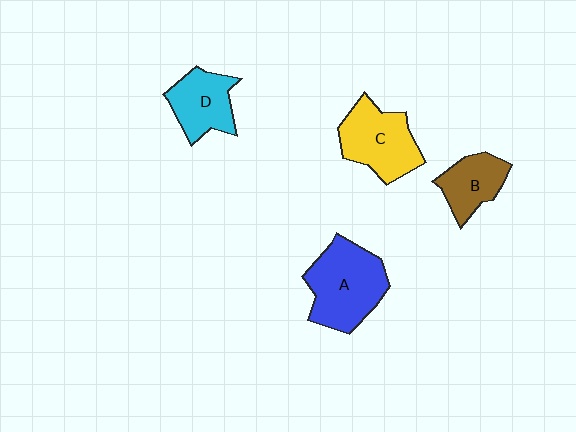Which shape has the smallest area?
Shape B (brown).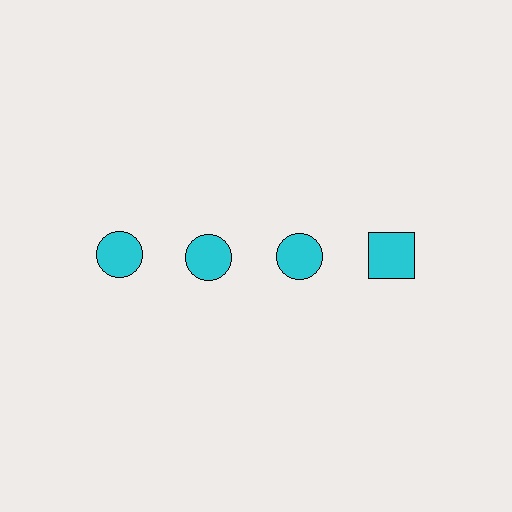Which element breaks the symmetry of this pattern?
The cyan square in the top row, second from right column breaks the symmetry. All other shapes are cyan circles.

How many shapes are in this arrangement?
There are 4 shapes arranged in a grid pattern.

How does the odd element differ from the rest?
It has a different shape: square instead of circle.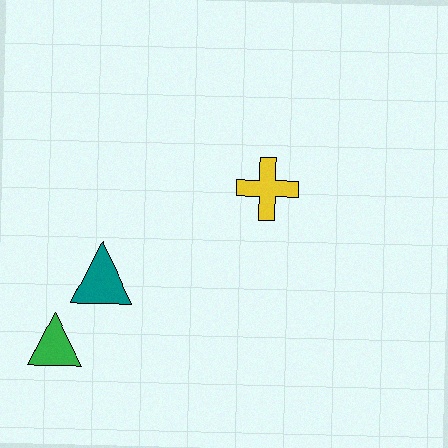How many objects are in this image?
There are 3 objects.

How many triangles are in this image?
There are 2 triangles.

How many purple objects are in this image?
There are no purple objects.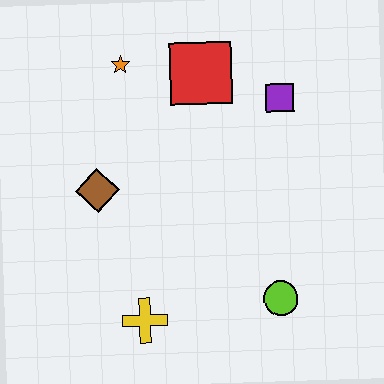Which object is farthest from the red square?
The yellow cross is farthest from the red square.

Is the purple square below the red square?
Yes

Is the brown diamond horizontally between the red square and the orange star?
No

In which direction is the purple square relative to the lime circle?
The purple square is above the lime circle.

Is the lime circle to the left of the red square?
No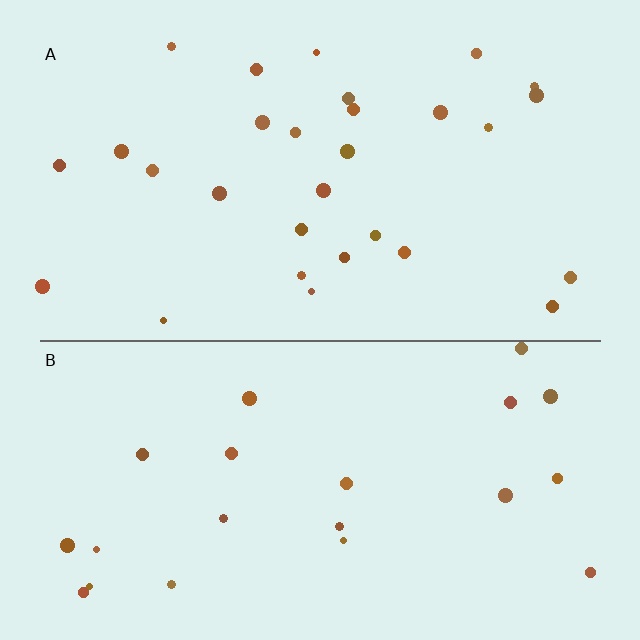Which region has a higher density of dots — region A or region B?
A (the top).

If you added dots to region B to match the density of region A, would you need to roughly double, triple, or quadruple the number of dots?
Approximately double.